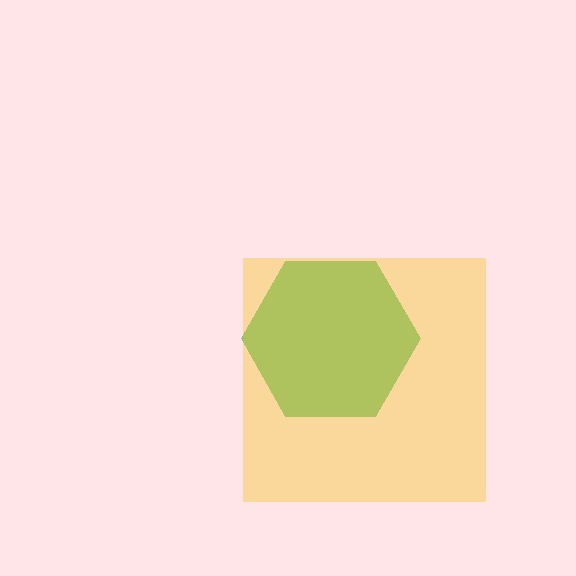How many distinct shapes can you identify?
There are 2 distinct shapes: a green hexagon, a yellow square.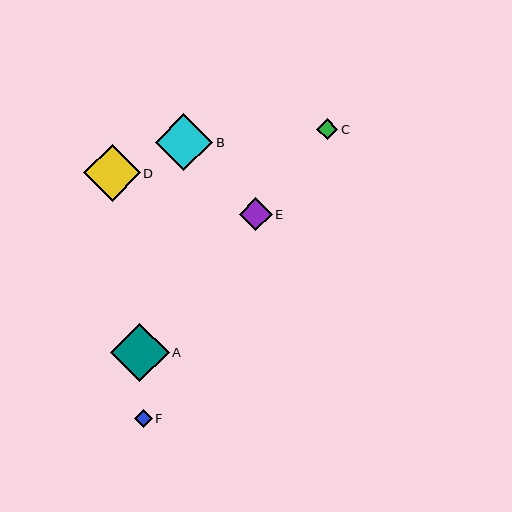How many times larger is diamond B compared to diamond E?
Diamond B is approximately 1.7 times the size of diamond E.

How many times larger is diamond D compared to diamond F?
Diamond D is approximately 3.1 times the size of diamond F.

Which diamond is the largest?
Diamond A is the largest with a size of approximately 59 pixels.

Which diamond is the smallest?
Diamond F is the smallest with a size of approximately 18 pixels.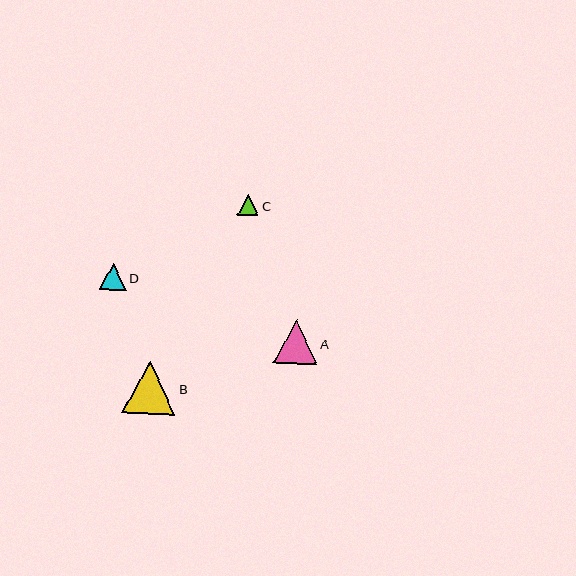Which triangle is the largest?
Triangle B is the largest with a size of approximately 53 pixels.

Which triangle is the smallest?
Triangle C is the smallest with a size of approximately 21 pixels.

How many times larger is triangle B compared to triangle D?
Triangle B is approximately 2.0 times the size of triangle D.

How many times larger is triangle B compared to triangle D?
Triangle B is approximately 2.0 times the size of triangle D.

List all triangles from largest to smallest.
From largest to smallest: B, A, D, C.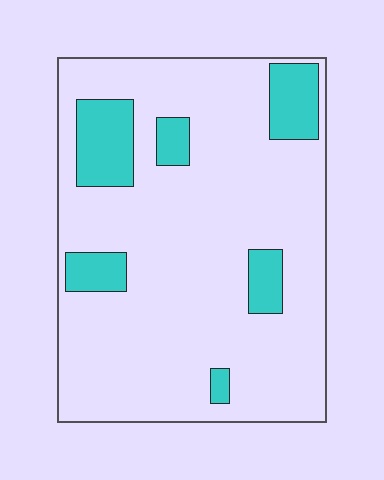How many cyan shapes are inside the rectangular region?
6.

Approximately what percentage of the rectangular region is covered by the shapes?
Approximately 15%.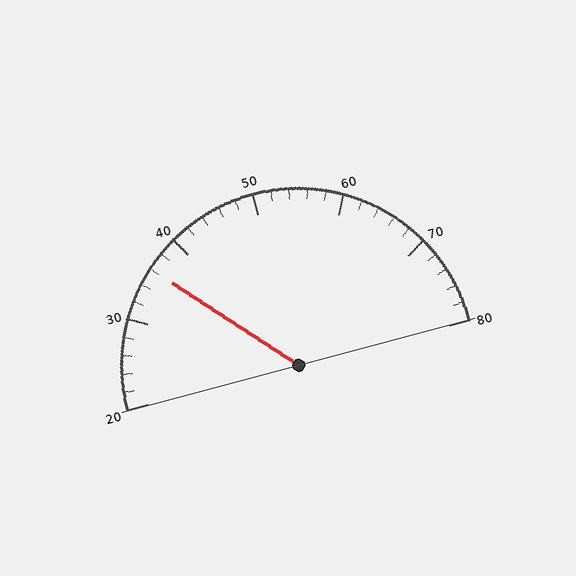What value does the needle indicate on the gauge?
The needle indicates approximately 36.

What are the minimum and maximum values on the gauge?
The gauge ranges from 20 to 80.